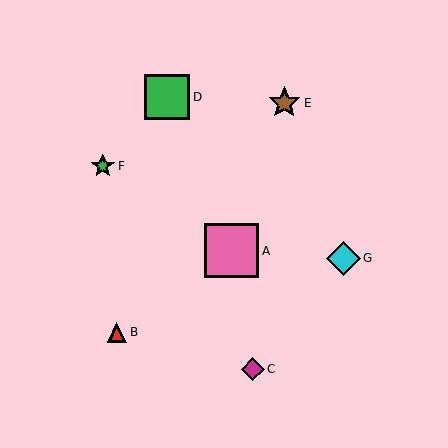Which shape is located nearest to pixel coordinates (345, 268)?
The cyan diamond (labeled G) at (344, 258) is nearest to that location.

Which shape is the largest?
The pink square (labeled A) is the largest.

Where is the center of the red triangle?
The center of the red triangle is at (117, 332).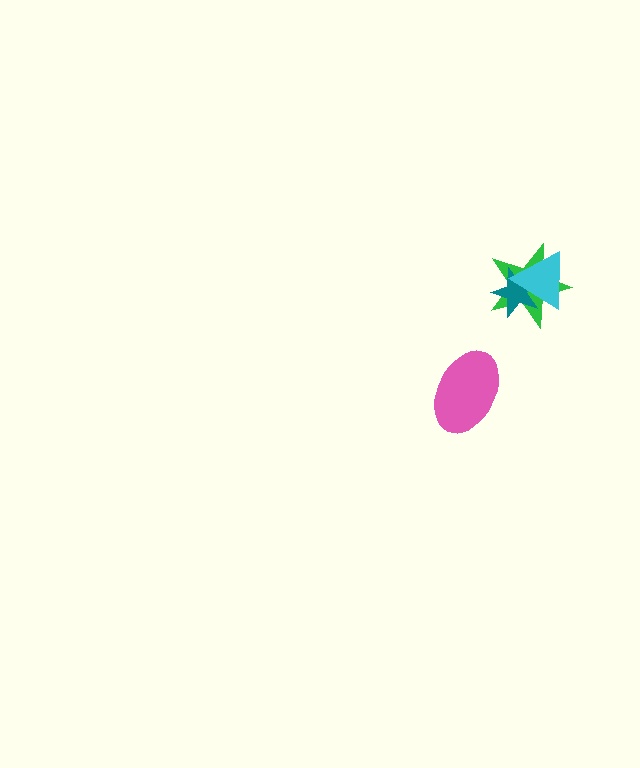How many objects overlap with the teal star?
2 objects overlap with the teal star.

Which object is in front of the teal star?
The cyan triangle is in front of the teal star.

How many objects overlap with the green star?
2 objects overlap with the green star.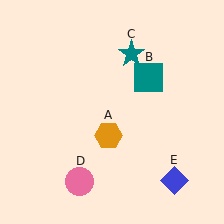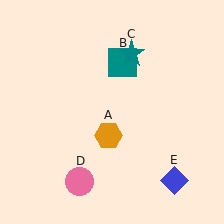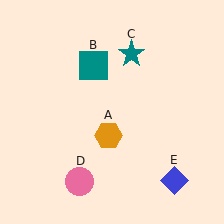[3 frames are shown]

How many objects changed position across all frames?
1 object changed position: teal square (object B).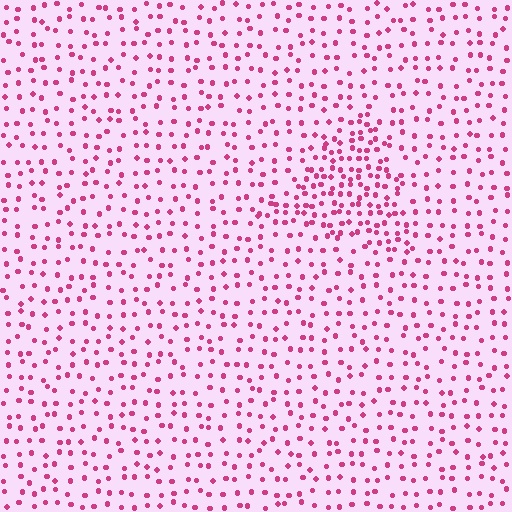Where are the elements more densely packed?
The elements are more densely packed inside the triangle boundary.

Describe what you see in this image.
The image contains small magenta elements arranged at two different densities. A triangle-shaped region is visible where the elements are more densely packed than the surrounding area.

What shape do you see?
I see a triangle.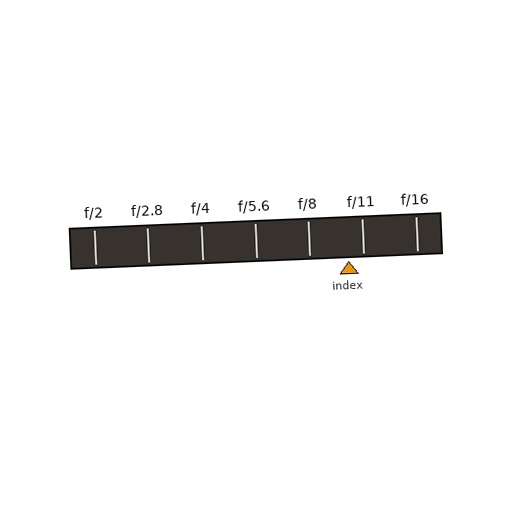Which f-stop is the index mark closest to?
The index mark is closest to f/11.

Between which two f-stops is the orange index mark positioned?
The index mark is between f/8 and f/11.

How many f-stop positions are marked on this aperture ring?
There are 7 f-stop positions marked.